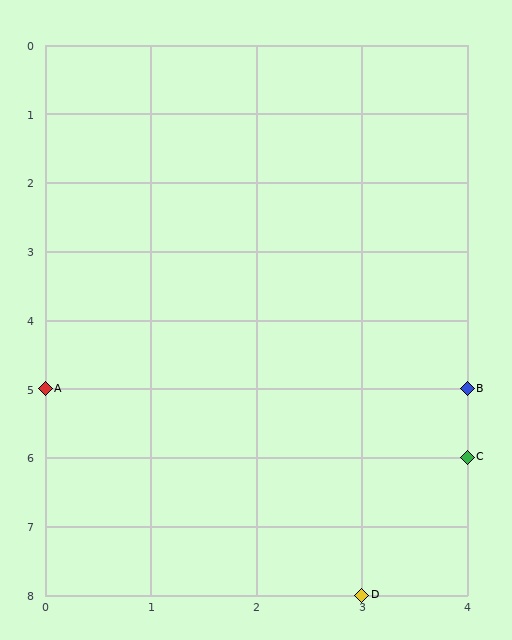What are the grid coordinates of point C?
Point C is at grid coordinates (4, 6).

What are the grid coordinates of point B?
Point B is at grid coordinates (4, 5).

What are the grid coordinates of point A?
Point A is at grid coordinates (0, 5).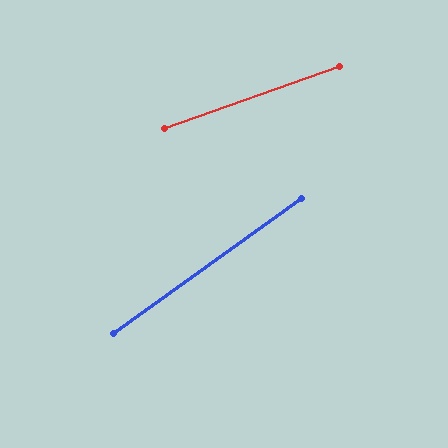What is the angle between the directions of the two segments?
Approximately 16 degrees.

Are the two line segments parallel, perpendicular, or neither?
Neither parallel nor perpendicular — they differ by about 16°.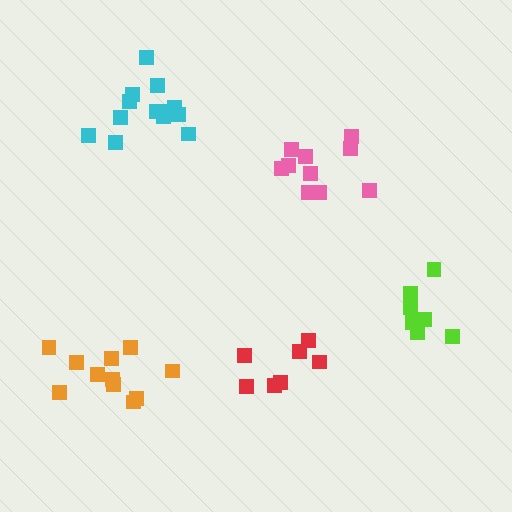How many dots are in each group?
Group 1: 11 dots, Group 2: 10 dots, Group 3: 13 dots, Group 4: 7 dots, Group 5: 7 dots (48 total).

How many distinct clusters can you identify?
There are 5 distinct clusters.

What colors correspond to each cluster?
The clusters are colored: orange, pink, cyan, red, lime.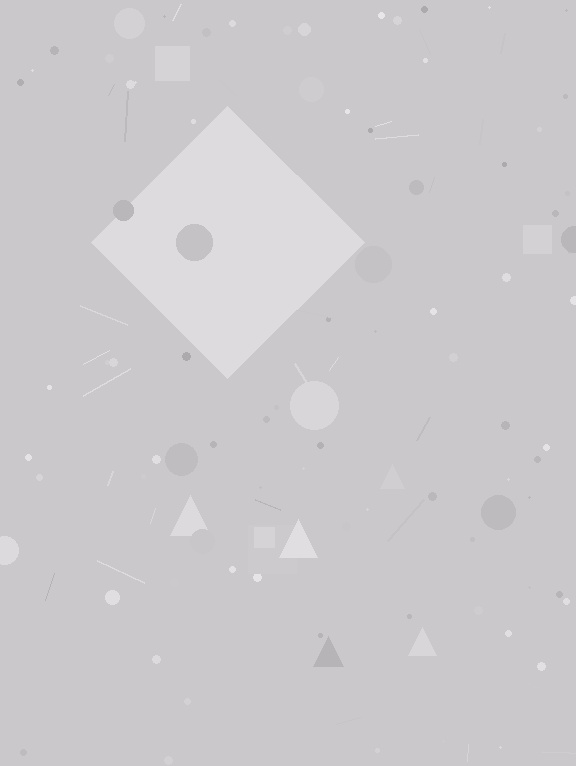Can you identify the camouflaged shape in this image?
The camouflaged shape is a diamond.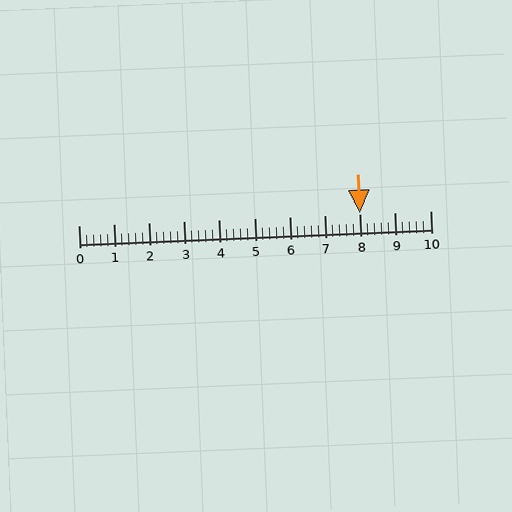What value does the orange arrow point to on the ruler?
The orange arrow points to approximately 8.0.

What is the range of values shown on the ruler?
The ruler shows values from 0 to 10.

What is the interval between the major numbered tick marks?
The major tick marks are spaced 1 units apart.